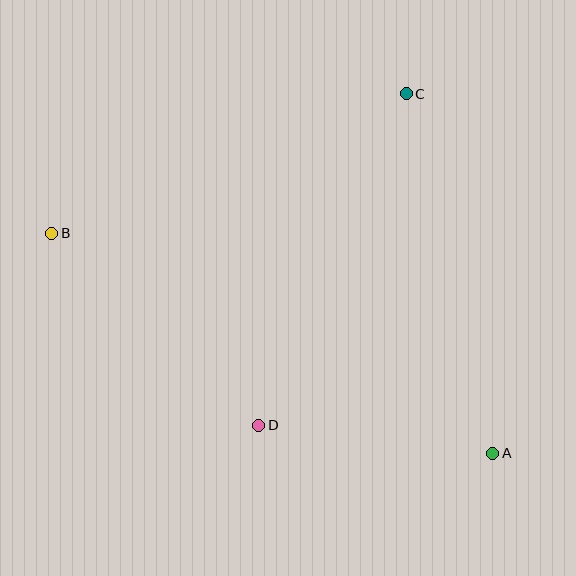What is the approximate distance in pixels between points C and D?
The distance between C and D is approximately 363 pixels.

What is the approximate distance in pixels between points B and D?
The distance between B and D is approximately 283 pixels.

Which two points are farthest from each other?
Points A and B are farthest from each other.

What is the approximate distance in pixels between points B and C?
The distance between B and C is approximately 381 pixels.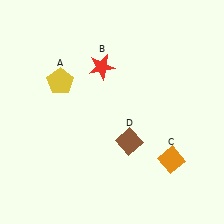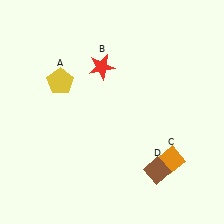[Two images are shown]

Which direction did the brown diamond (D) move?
The brown diamond (D) moved down.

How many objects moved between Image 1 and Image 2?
1 object moved between the two images.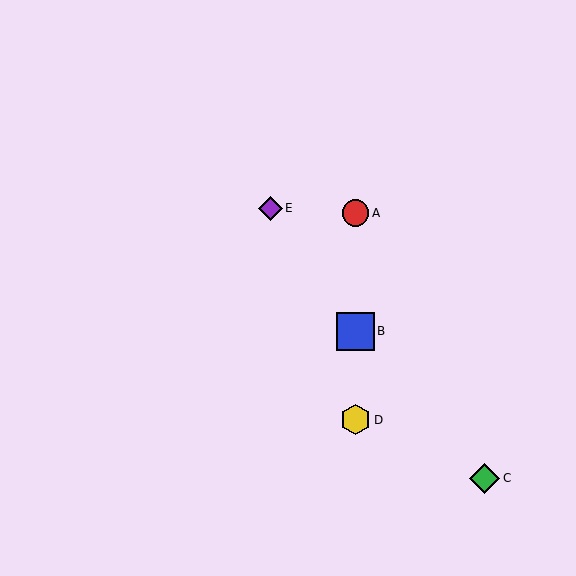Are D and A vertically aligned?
Yes, both are at x≈355.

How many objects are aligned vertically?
3 objects (A, B, D) are aligned vertically.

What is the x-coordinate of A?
Object A is at x≈355.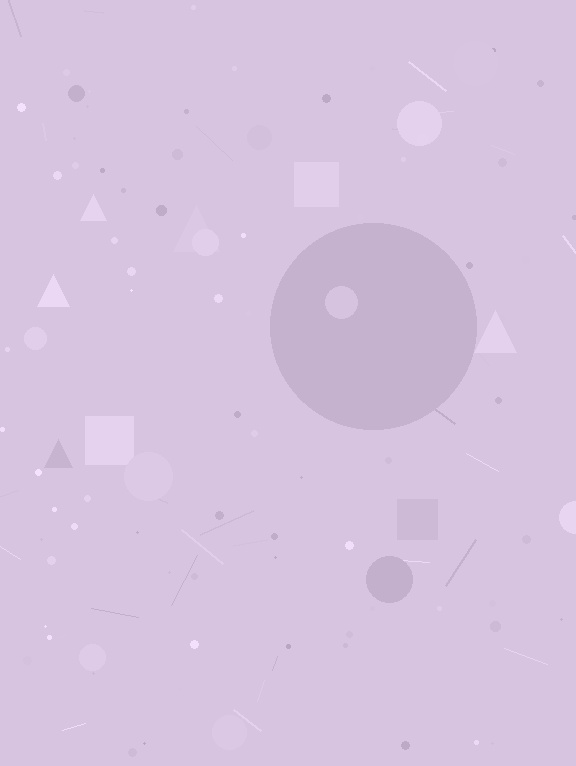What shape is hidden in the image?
A circle is hidden in the image.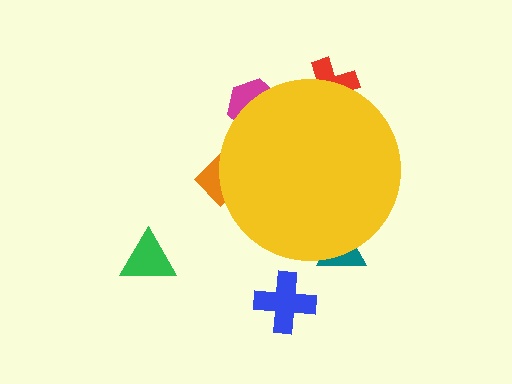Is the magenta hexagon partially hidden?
Yes, the magenta hexagon is partially hidden behind the yellow circle.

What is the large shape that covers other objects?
A yellow circle.